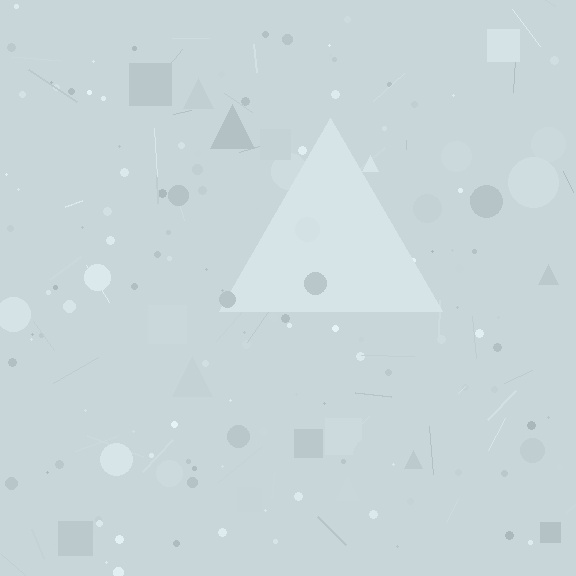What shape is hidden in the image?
A triangle is hidden in the image.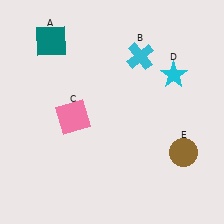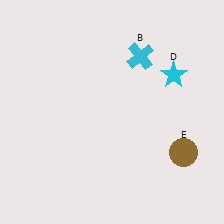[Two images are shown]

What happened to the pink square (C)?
The pink square (C) was removed in Image 2. It was in the bottom-left area of Image 1.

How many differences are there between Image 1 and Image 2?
There are 2 differences between the two images.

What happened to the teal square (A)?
The teal square (A) was removed in Image 2. It was in the top-left area of Image 1.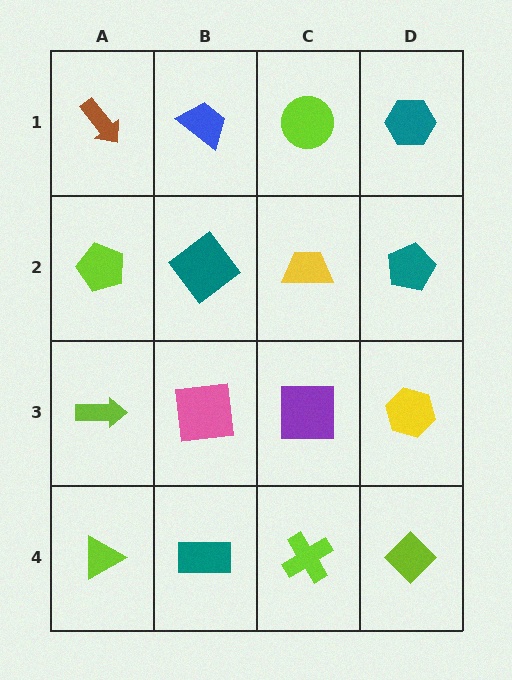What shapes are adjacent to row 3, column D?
A teal pentagon (row 2, column D), a lime diamond (row 4, column D), a purple square (row 3, column C).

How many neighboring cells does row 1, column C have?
3.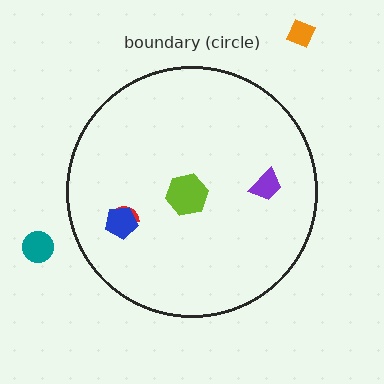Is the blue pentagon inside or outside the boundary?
Inside.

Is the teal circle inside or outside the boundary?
Outside.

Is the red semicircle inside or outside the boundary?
Inside.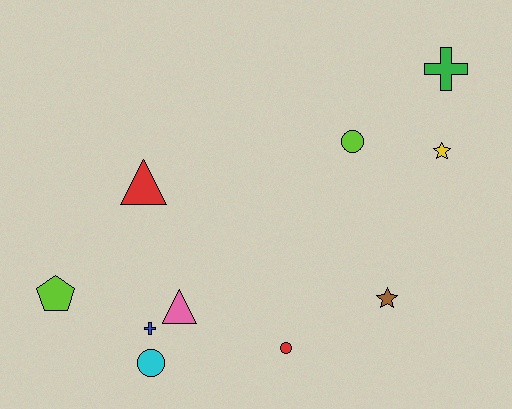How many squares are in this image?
There are no squares.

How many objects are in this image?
There are 10 objects.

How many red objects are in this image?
There are 2 red objects.